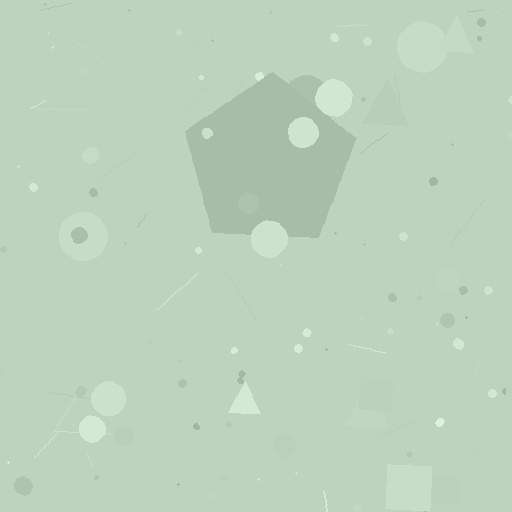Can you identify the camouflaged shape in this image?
The camouflaged shape is a pentagon.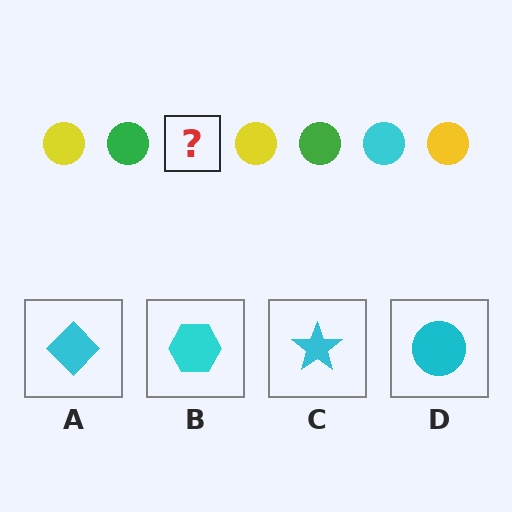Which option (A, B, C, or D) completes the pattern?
D.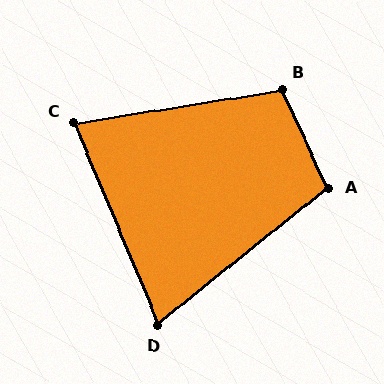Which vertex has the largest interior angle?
B, at approximately 106 degrees.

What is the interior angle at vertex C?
Approximately 76 degrees (acute).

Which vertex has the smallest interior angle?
D, at approximately 74 degrees.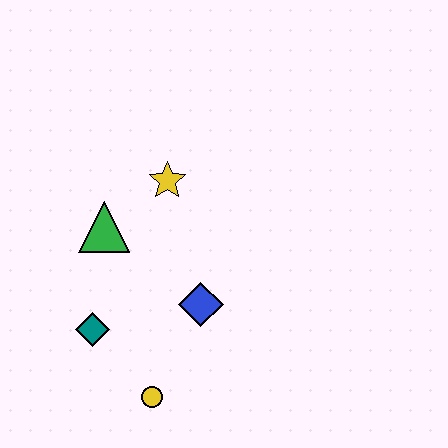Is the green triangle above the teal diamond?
Yes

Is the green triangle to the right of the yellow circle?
No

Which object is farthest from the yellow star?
The yellow circle is farthest from the yellow star.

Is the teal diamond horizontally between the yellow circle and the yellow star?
No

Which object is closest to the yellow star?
The green triangle is closest to the yellow star.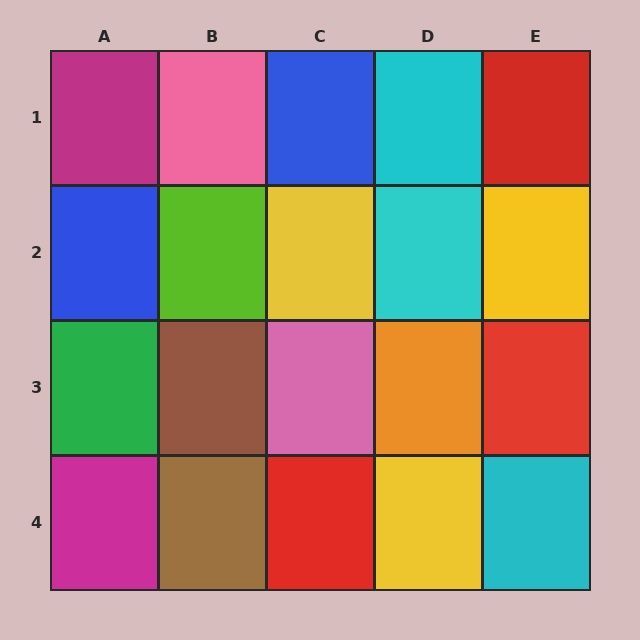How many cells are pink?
2 cells are pink.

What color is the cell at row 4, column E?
Cyan.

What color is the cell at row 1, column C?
Blue.